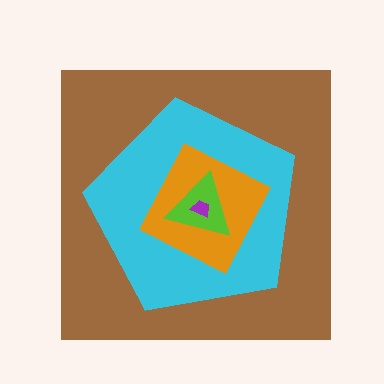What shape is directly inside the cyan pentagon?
The orange diamond.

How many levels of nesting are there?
5.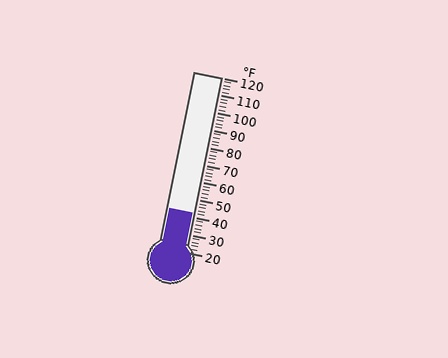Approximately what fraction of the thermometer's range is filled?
The thermometer is filled to approximately 20% of its range.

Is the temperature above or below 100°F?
The temperature is below 100°F.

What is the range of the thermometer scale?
The thermometer scale ranges from 20°F to 120°F.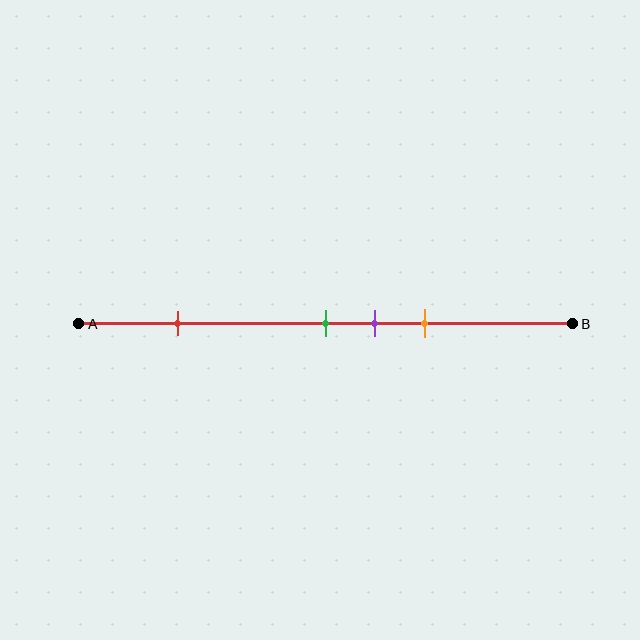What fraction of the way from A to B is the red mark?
The red mark is approximately 20% (0.2) of the way from A to B.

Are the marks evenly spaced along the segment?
No, the marks are not evenly spaced.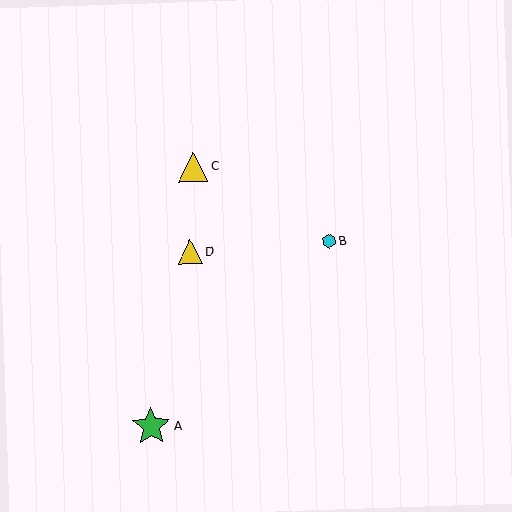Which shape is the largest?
The green star (labeled A) is the largest.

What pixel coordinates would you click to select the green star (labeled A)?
Click at (151, 426) to select the green star A.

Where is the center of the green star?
The center of the green star is at (151, 426).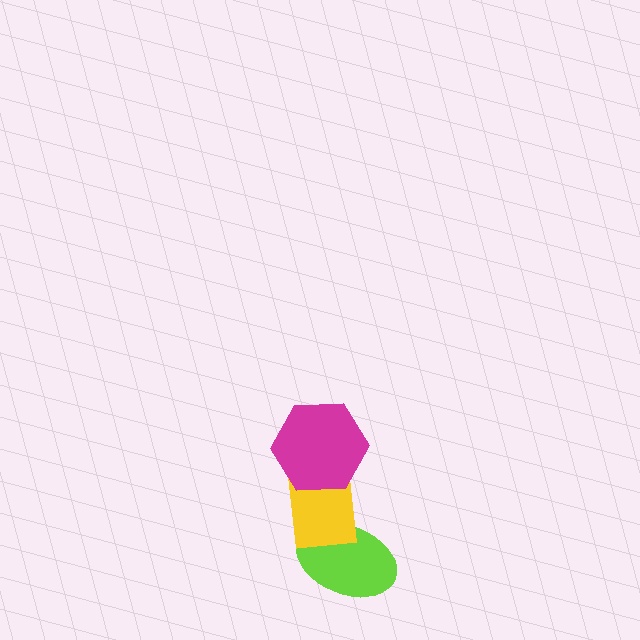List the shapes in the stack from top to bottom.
From top to bottom: the magenta hexagon, the yellow rectangle, the lime ellipse.